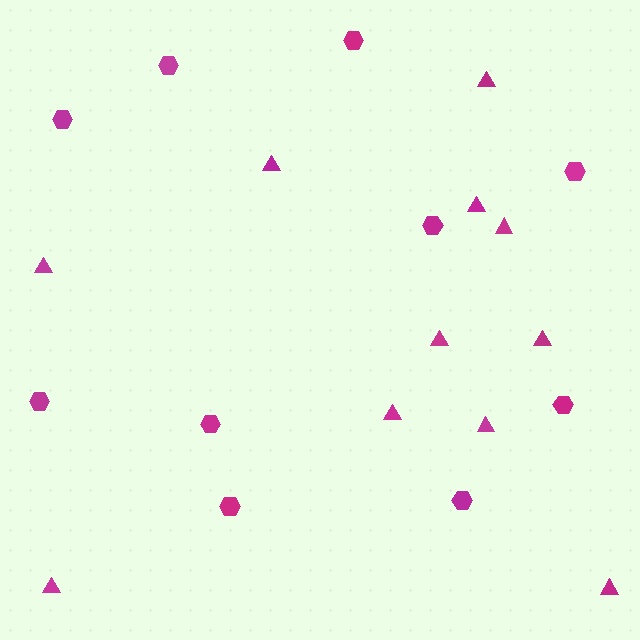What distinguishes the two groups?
There are 2 groups: one group of hexagons (10) and one group of triangles (11).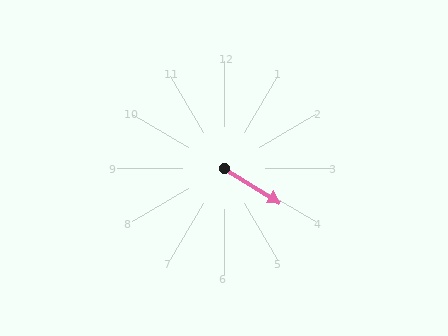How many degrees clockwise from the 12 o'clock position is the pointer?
Approximately 122 degrees.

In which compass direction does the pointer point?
Southeast.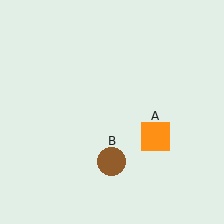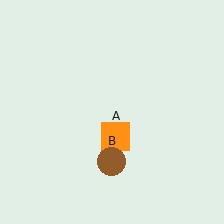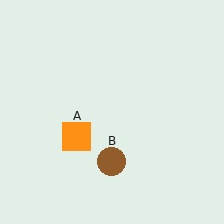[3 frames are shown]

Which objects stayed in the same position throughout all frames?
Brown circle (object B) remained stationary.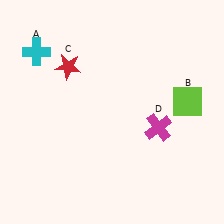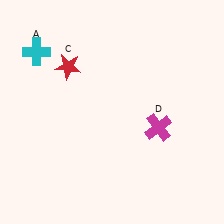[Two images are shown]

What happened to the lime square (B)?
The lime square (B) was removed in Image 2. It was in the top-right area of Image 1.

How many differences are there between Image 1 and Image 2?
There is 1 difference between the two images.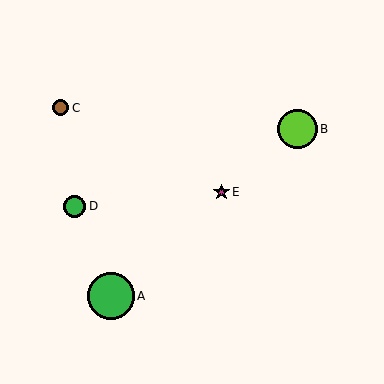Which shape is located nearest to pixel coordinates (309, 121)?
The lime circle (labeled B) at (297, 129) is nearest to that location.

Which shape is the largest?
The green circle (labeled A) is the largest.